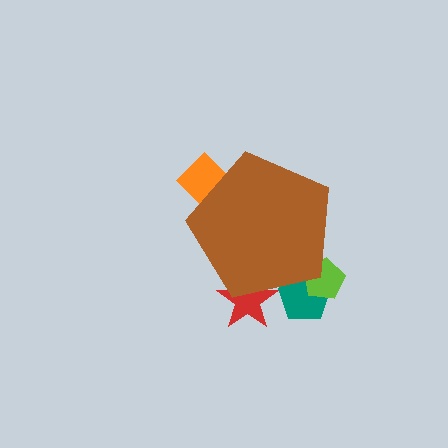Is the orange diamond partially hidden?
Yes, the orange diamond is partially hidden behind the brown pentagon.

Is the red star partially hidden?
Yes, the red star is partially hidden behind the brown pentagon.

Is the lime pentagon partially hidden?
Yes, the lime pentagon is partially hidden behind the brown pentagon.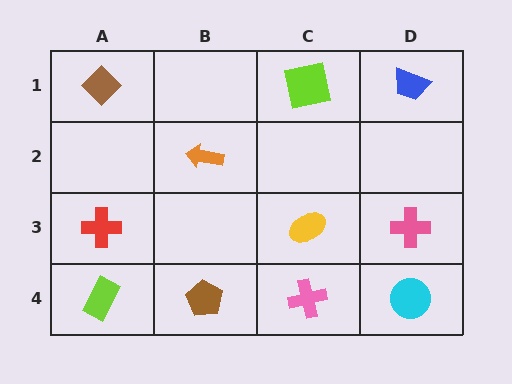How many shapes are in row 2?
1 shape.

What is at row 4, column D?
A cyan circle.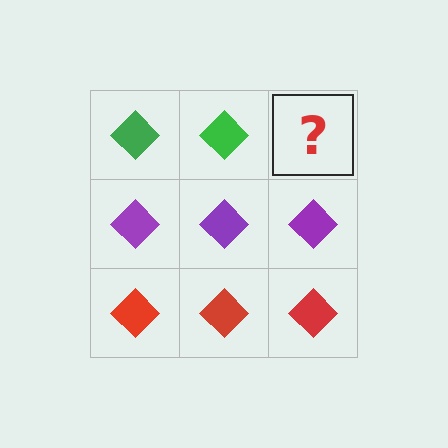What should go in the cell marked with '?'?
The missing cell should contain a green diamond.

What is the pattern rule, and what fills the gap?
The rule is that each row has a consistent color. The gap should be filled with a green diamond.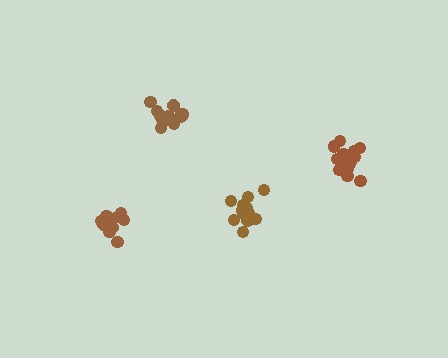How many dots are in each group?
Group 1: 12 dots, Group 2: 15 dots, Group 3: 17 dots, Group 4: 13 dots (57 total).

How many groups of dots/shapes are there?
There are 4 groups.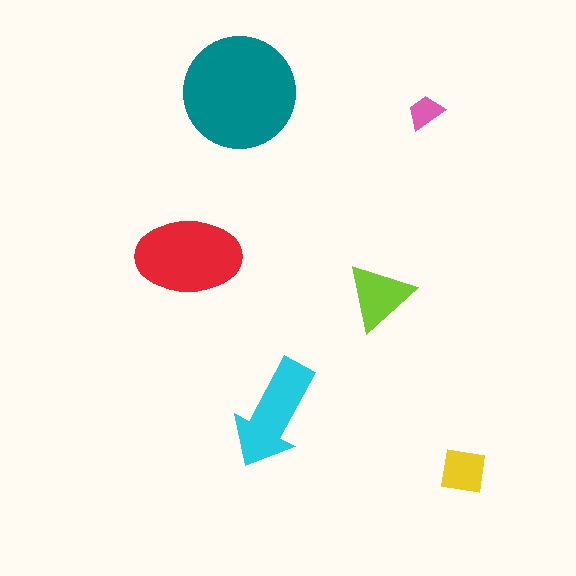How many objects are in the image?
There are 6 objects in the image.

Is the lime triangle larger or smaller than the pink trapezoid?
Larger.